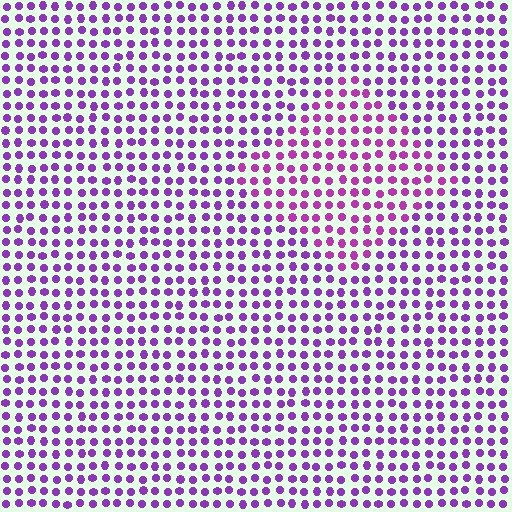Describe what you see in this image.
The image is filled with small purple elements in a uniform arrangement. A diamond-shaped region is visible where the elements are tinted to a slightly different hue, forming a subtle color boundary.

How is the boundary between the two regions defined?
The boundary is defined purely by a slight shift in hue (about 24 degrees). Spacing, size, and orientation are identical on both sides.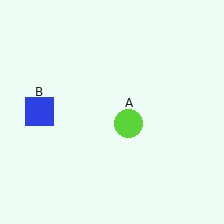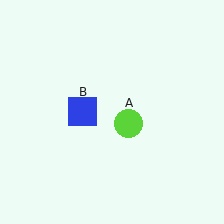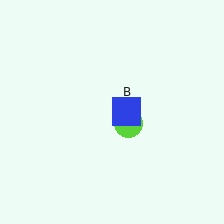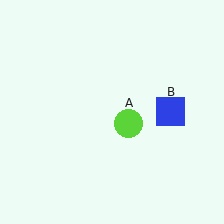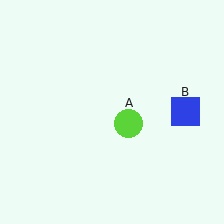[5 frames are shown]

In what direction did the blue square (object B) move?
The blue square (object B) moved right.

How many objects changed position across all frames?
1 object changed position: blue square (object B).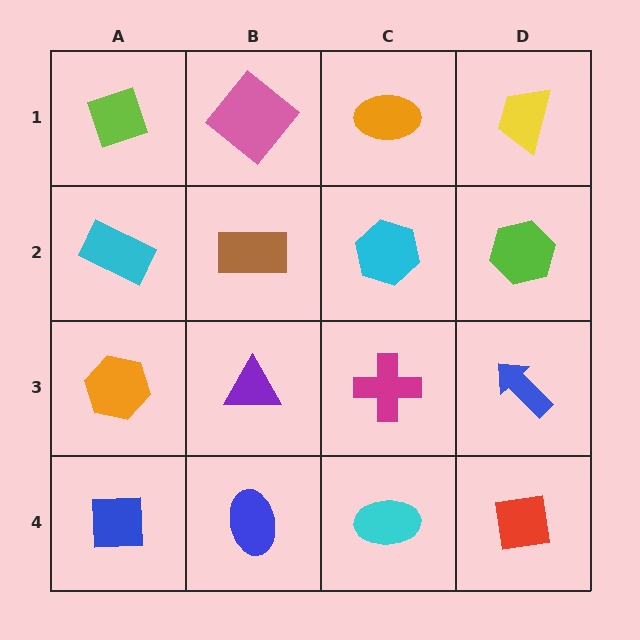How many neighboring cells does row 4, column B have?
3.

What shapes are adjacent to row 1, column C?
A cyan hexagon (row 2, column C), a pink diamond (row 1, column B), a yellow trapezoid (row 1, column D).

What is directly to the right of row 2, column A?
A brown rectangle.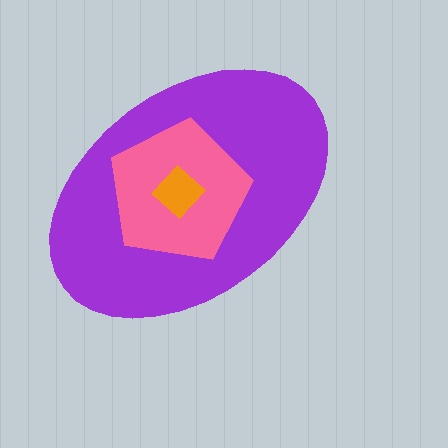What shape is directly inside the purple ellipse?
The pink pentagon.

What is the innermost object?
The orange diamond.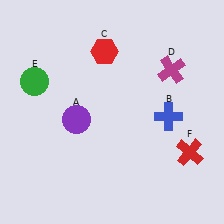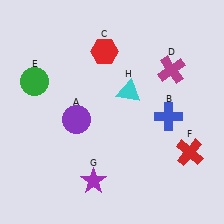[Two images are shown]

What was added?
A purple star (G), a cyan triangle (H) were added in Image 2.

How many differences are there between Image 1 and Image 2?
There are 2 differences between the two images.